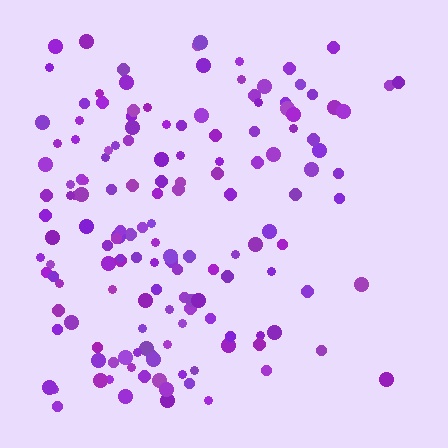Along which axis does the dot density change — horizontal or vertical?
Horizontal.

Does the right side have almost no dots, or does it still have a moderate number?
Still a moderate number, just noticeably fewer than the left.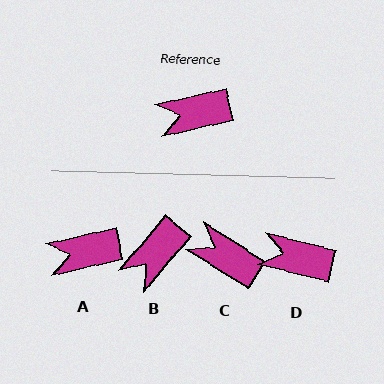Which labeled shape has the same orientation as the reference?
A.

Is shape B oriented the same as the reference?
No, it is off by about 37 degrees.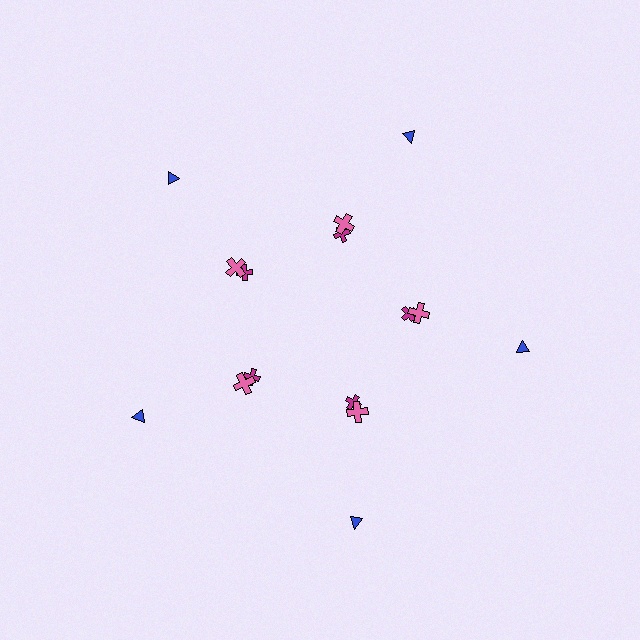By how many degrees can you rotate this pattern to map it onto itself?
The pattern maps onto itself every 72 degrees of rotation.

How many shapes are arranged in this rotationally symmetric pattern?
There are 15 shapes, arranged in 5 groups of 3.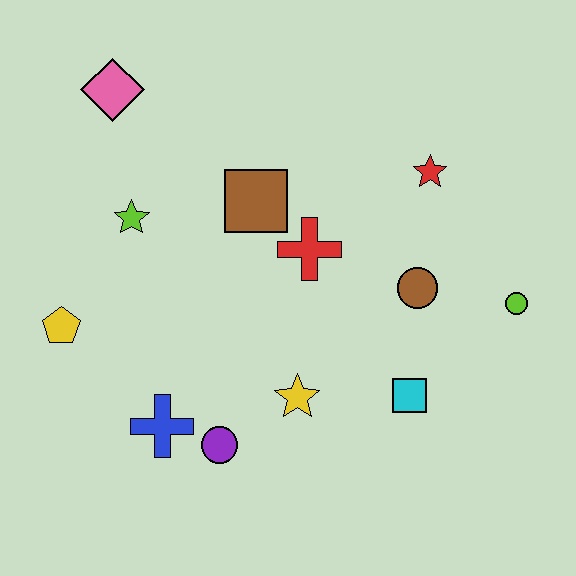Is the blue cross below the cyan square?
Yes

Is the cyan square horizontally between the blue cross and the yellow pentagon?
No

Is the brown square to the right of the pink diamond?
Yes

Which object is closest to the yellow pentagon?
The lime star is closest to the yellow pentagon.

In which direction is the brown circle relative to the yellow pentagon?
The brown circle is to the right of the yellow pentagon.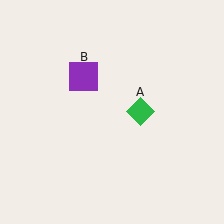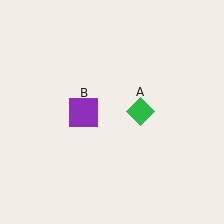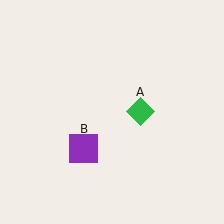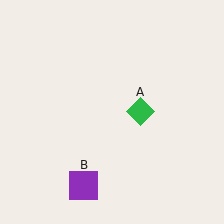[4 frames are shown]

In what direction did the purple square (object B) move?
The purple square (object B) moved down.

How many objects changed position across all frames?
1 object changed position: purple square (object B).